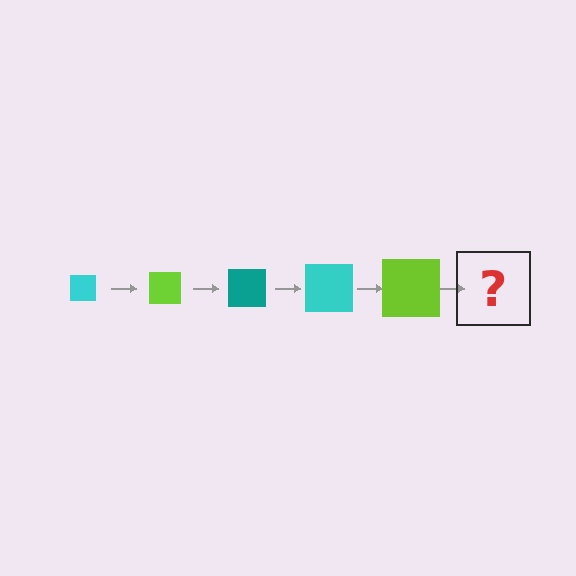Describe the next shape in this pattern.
It should be a teal square, larger than the previous one.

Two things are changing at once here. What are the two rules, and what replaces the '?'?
The two rules are that the square grows larger each step and the color cycles through cyan, lime, and teal. The '?' should be a teal square, larger than the previous one.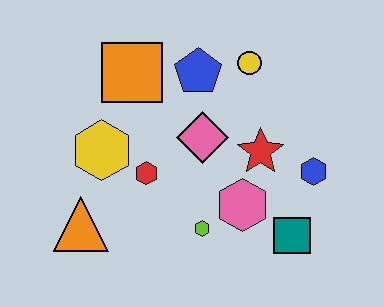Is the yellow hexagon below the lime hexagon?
No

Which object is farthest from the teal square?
The orange square is farthest from the teal square.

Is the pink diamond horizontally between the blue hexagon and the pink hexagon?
No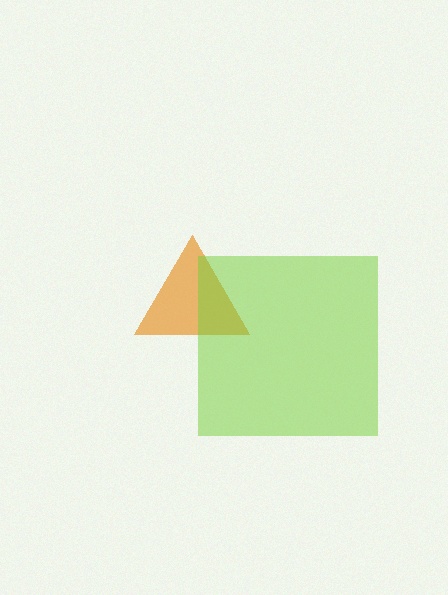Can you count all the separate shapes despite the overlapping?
Yes, there are 2 separate shapes.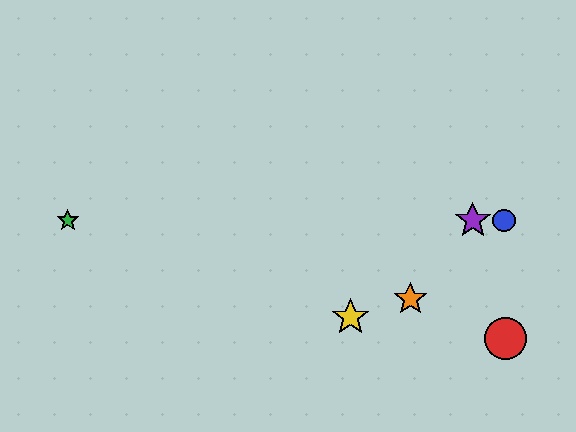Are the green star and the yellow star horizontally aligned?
No, the green star is at y≈220 and the yellow star is at y≈317.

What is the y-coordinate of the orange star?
The orange star is at y≈299.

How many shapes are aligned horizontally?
3 shapes (the blue circle, the green star, the purple star) are aligned horizontally.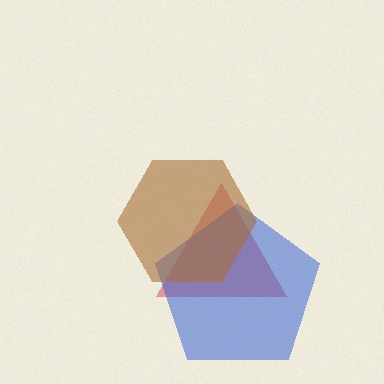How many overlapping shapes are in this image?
There are 3 overlapping shapes in the image.